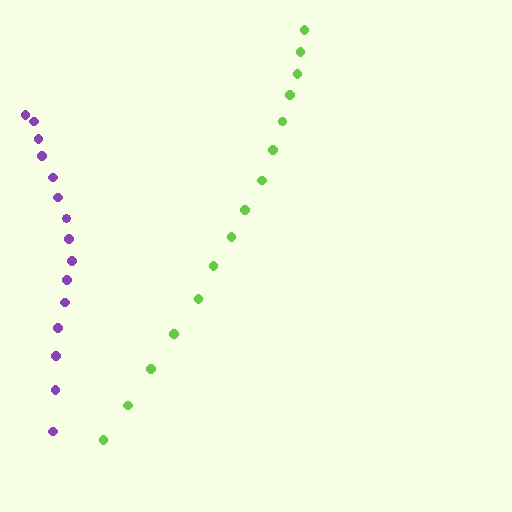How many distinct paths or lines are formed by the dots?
There are 2 distinct paths.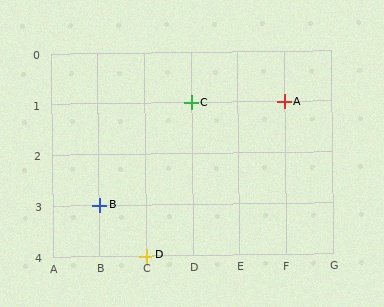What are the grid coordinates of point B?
Point B is at grid coordinates (B, 3).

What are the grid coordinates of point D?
Point D is at grid coordinates (C, 4).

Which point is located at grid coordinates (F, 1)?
Point A is at (F, 1).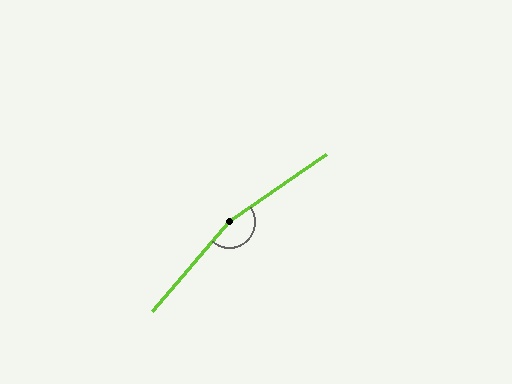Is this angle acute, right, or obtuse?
It is obtuse.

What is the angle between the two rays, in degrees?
Approximately 165 degrees.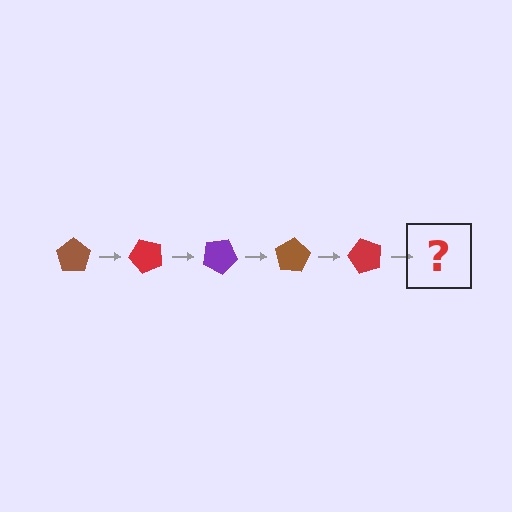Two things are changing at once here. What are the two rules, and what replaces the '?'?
The two rules are that it rotates 50 degrees each step and the color cycles through brown, red, and purple. The '?' should be a purple pentagon, rotated 250 degrees from the start.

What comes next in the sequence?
The next element should be a purple pentagon, rotated 250 degrees from the start.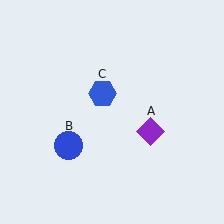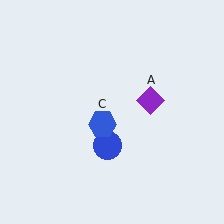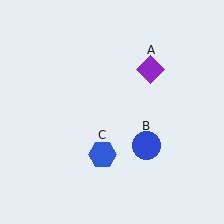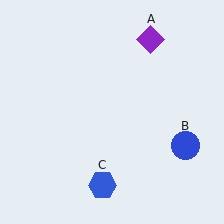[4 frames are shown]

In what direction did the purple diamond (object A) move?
The purple diamond (object A) moved up.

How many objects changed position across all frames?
3 objects changed position: purple diamond (object A), blue circle (object B), blue hexagon (object C).